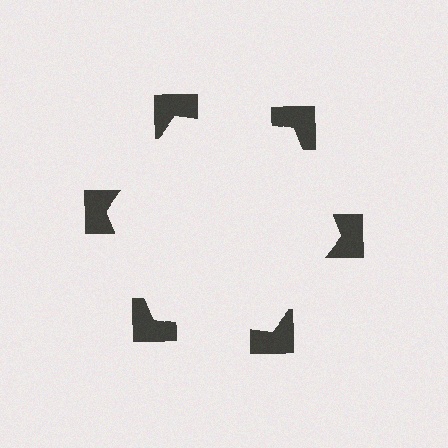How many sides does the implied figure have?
6 sides.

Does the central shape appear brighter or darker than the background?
It typically appears slightly brighter than the background, even though no actual brightness change is drawn.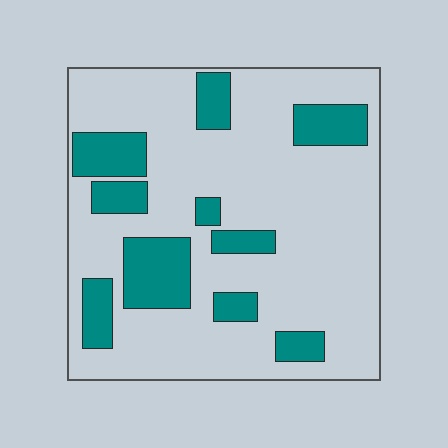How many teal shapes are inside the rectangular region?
10.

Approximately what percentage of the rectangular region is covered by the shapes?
Approximately 25%.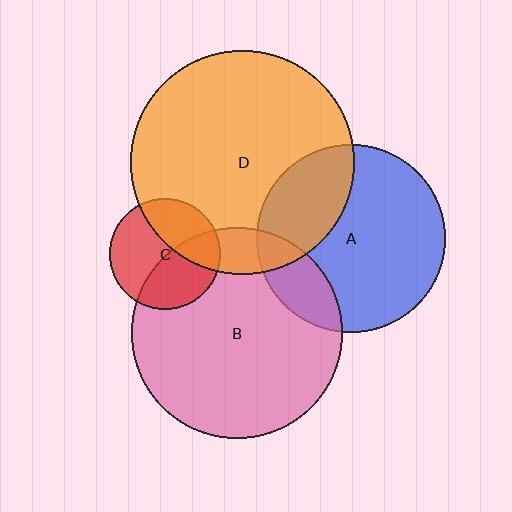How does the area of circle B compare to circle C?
Approximately 3.6 times.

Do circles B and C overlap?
Yes.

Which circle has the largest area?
Circle D (orange).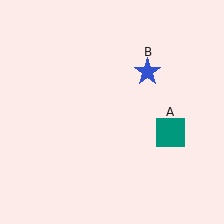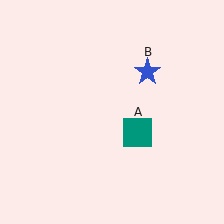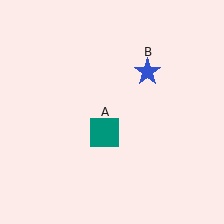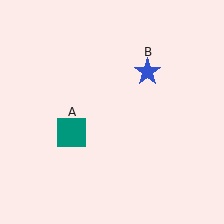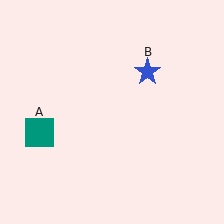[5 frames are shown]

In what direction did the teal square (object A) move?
The teal square (object A) moved left.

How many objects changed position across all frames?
1 object changed position: teal square (object A).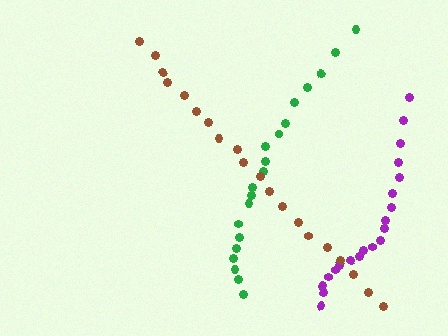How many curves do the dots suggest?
There are 3 distinct paths.